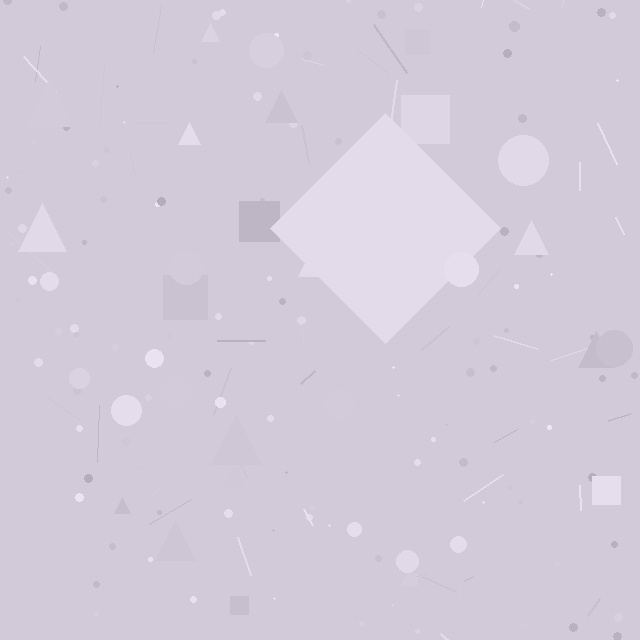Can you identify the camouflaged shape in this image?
The camouflaged shape is a diamond.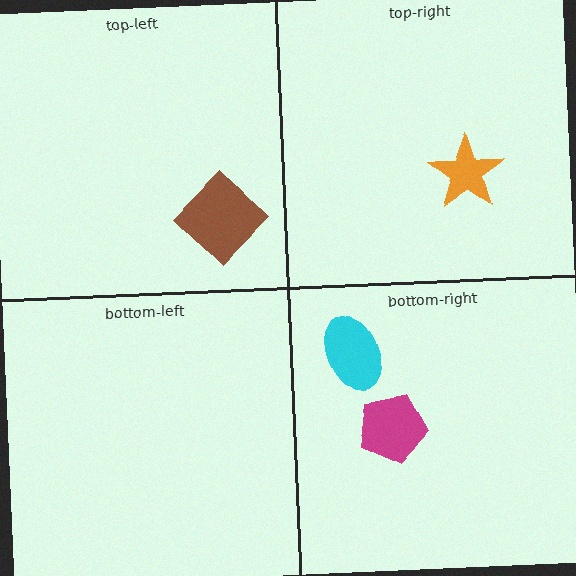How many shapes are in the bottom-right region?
2.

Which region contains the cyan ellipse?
The bottom-right region.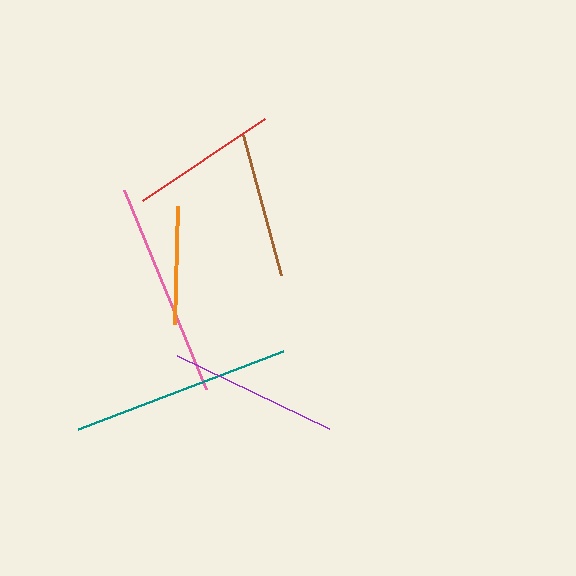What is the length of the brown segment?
The brown segment is approximately 145 pixels long.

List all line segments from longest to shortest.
From longest to shortest: teal, pink, purple, red, brown, orange.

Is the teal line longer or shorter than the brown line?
The teal line is longer than the brown line.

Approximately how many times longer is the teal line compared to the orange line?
The teal line is approximately 1.9 times the length of the orange line.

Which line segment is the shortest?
The orange line is the shortest at approximately 118 pixels.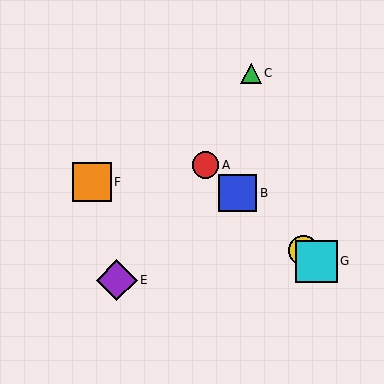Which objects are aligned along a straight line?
Objects A, B, D, G are aligned along a straight line.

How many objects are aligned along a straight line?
4 objects (A, B, D, G) are aligned along a straight line.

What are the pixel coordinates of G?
Object G is at (316, 261).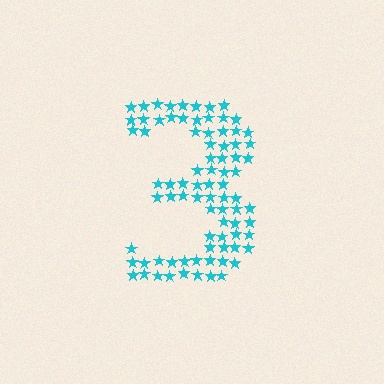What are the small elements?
The small elements are stars.